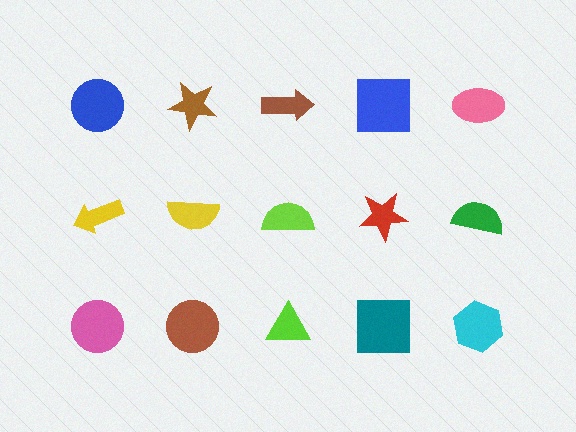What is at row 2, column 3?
A lime semicircle.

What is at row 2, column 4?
A red star.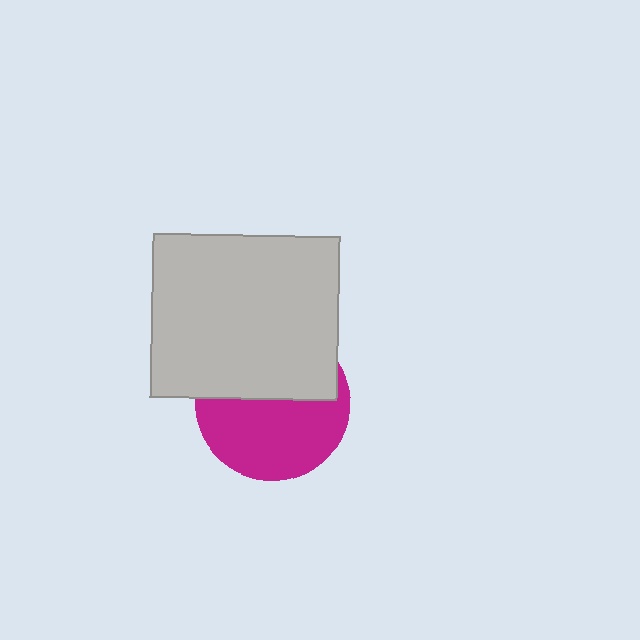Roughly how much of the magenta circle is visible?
About half of it is visible (roughly 54%).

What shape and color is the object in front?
The object in front is a light gray rectangle.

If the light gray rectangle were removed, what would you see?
You would see the complete magenta circle.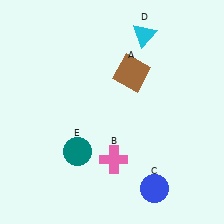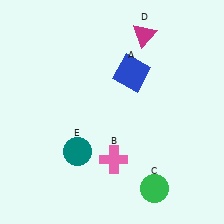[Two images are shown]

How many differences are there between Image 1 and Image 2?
There are 3 differences between the two images.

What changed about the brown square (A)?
In Image 1, A is brown. In Image 2, it changed to blue.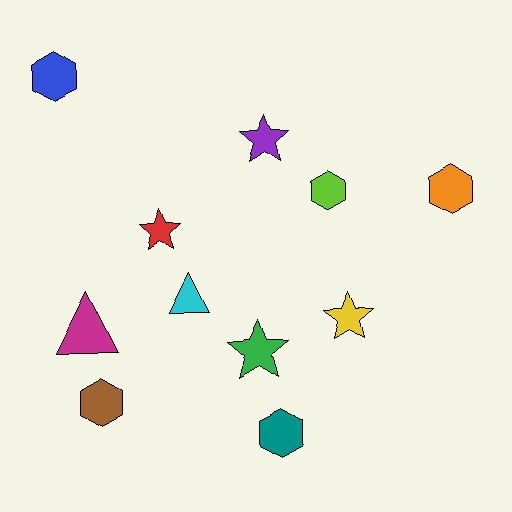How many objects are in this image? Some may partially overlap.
There are 11 objects.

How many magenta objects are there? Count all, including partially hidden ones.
There is 1 magenta object.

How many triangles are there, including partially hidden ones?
There are 2 triangles.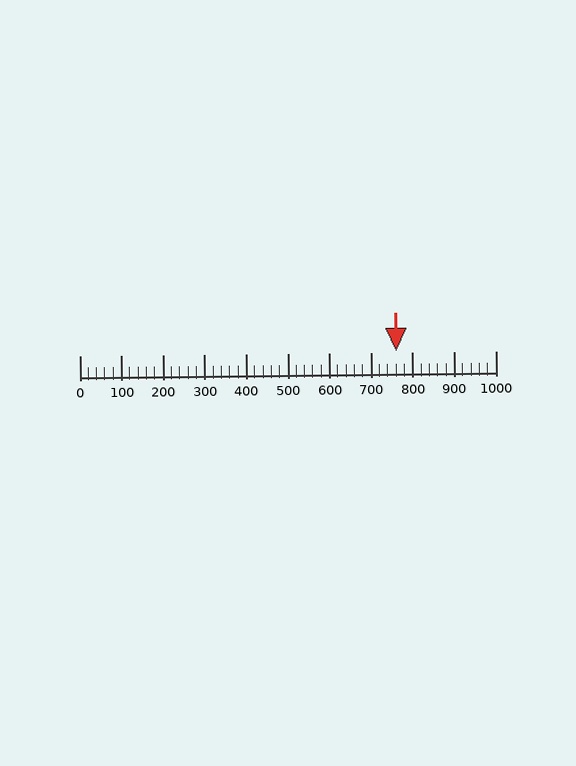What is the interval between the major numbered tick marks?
The major tick marks are spaced 100 units apart.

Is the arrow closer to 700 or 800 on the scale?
The arrow is closer to 800.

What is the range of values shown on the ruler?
The ruler shows values from 0 to 1000.